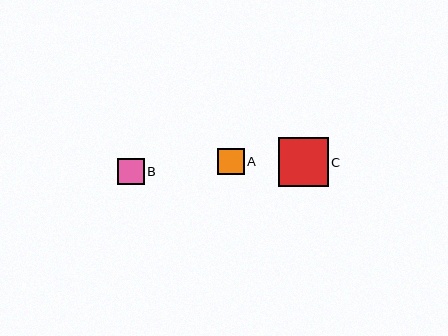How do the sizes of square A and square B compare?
Square A and square B are approximately the same size.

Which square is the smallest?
Square B is the smallest with a size of approximately 26 pixels.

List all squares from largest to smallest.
From largest to smallest: C, A, B.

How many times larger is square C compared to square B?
Square C is approximately 1.9 times the size of square B.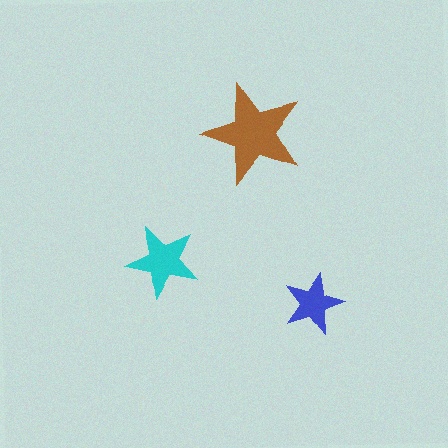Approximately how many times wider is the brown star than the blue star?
About 1.5 times wider.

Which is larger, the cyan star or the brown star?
The brown one.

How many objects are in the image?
There are 3 objects in the image.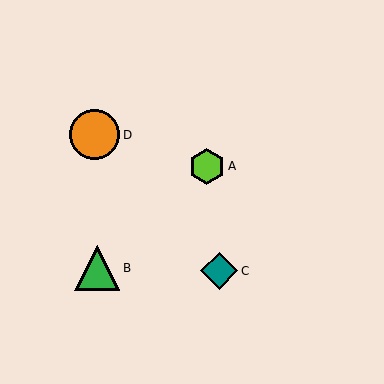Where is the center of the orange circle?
The center of the orange circle is at (94, 135).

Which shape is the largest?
The orange circle (labeled D) is the largest.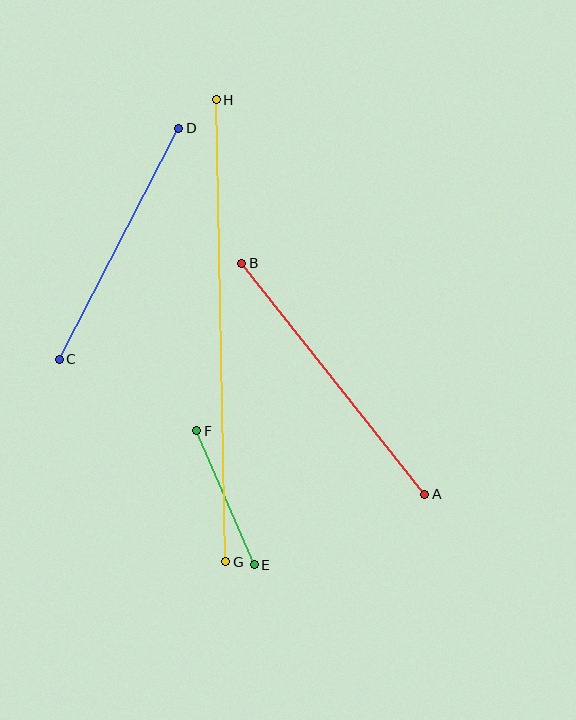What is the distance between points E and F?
The distance is approximately 146 pixels.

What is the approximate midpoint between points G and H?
The midpoint is at approximately (221, 331) pixels.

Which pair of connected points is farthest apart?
Points G and H are farthest apart.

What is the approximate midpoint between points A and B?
The midpoint is at approximately (333, 379) pixels.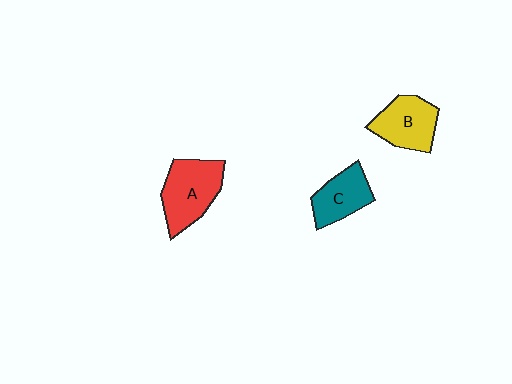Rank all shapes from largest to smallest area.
From largest to smallest: A (red), B (yellow), C (teal).